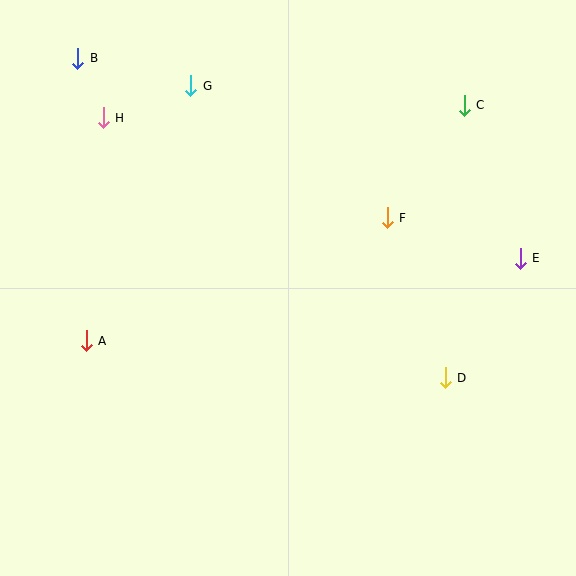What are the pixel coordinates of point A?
Point A is at (86, 341).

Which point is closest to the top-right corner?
Point C is closest to the top-right corner.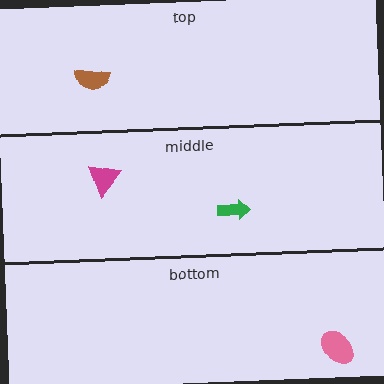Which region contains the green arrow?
The middle region.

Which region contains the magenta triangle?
The middle region.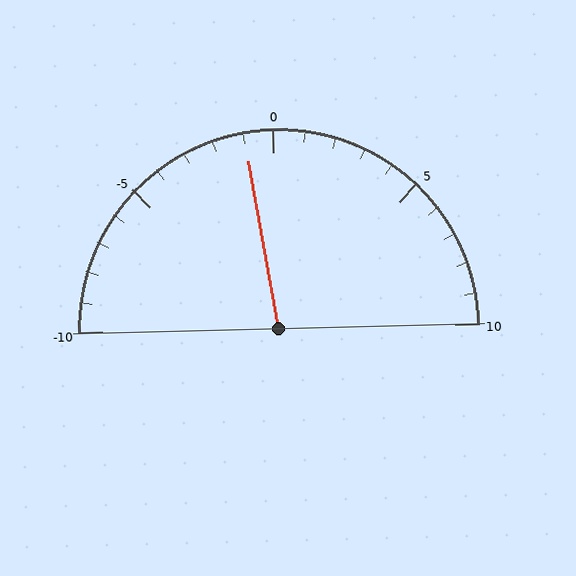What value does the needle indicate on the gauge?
The needle indicates approximately -1.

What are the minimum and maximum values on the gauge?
The gauge ranges from -10 to 10.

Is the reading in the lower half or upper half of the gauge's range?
The reading is in the lower half of the range (-10 to 10).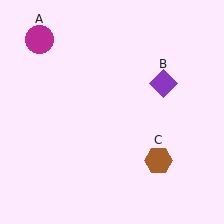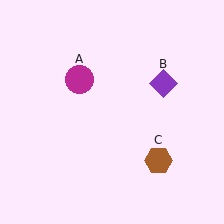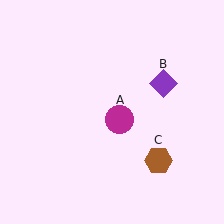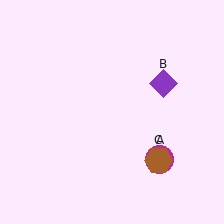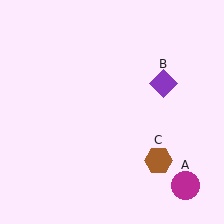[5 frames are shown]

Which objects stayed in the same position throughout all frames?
Purple diamond (object B) and brown hexagon (object C) remained stationary.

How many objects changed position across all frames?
1 object changed position: magenta circle (object A).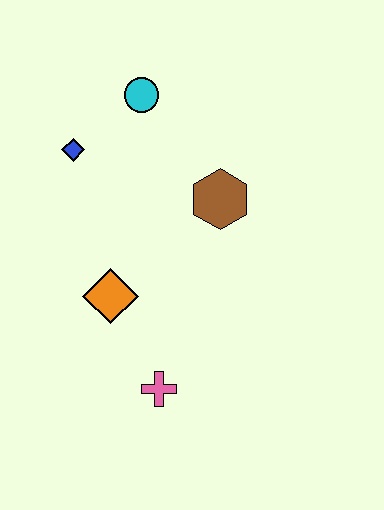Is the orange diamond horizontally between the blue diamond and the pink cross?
Yes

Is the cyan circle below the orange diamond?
No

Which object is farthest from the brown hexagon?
The pink cross is farthest from the brown hexagon.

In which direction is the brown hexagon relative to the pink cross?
The brown hexagon is above the pink cross.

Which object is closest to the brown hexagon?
The cyan circle is closest to the brown hexagon.